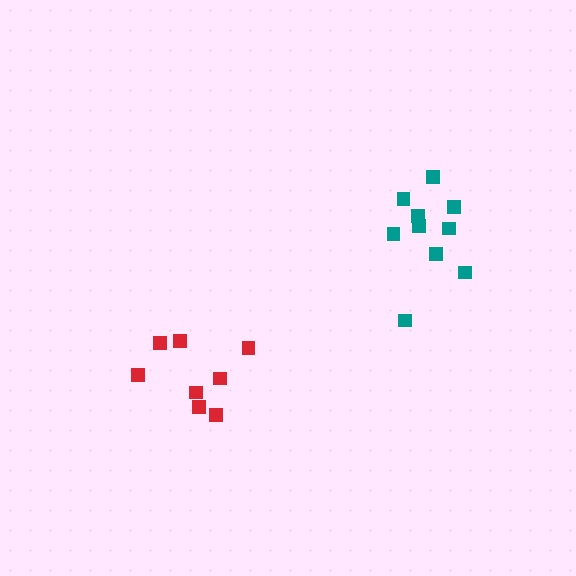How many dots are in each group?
Group 1: 8 dots, Group 2: 10 dots (18 total).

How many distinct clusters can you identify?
There are 2 distinct clusters.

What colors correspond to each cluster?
The clusters are colored: red, teal.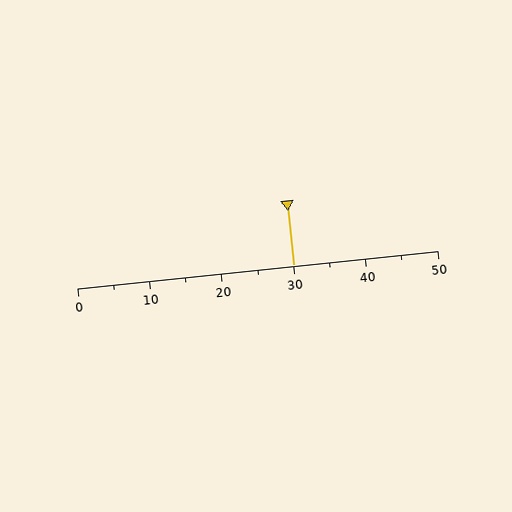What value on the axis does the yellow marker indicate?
The marker indicates approximately 30.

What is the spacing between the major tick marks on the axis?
The major ticks are spaced 10 apart.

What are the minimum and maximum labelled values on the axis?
The axis runs from 0 to 50.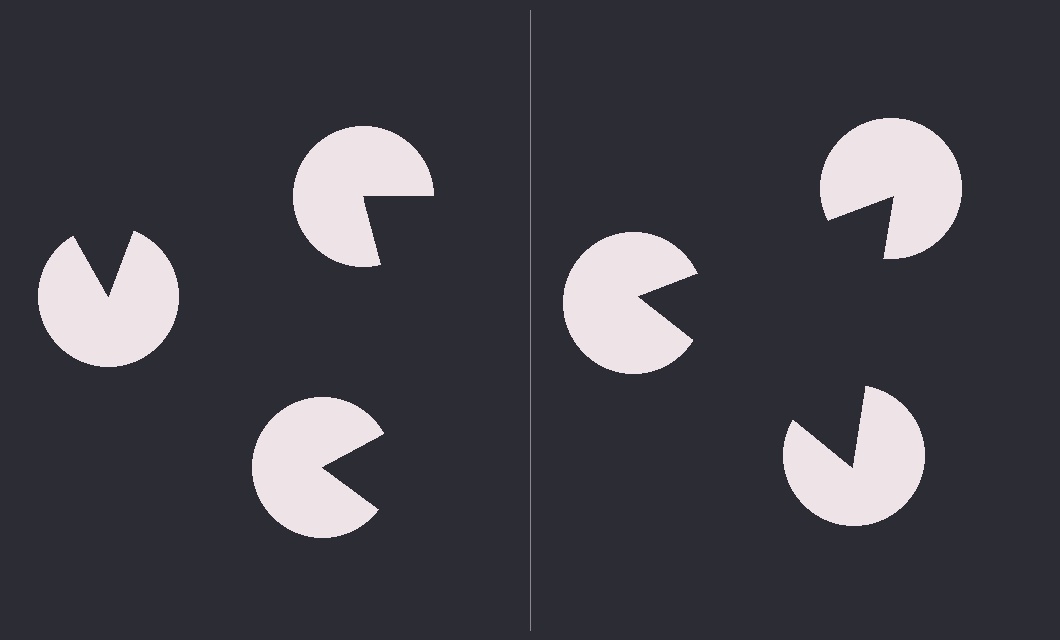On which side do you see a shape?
An illusory triangle appears on the right side. On the left side the wedge cuts are rotated, so no coherent shape forms.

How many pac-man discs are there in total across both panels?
6 — 3 on each side.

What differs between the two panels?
The pac-man discs are positioned identically on both sides; only the wedge orientations differ. On the right they align to a triangle; on the left they are misaligned.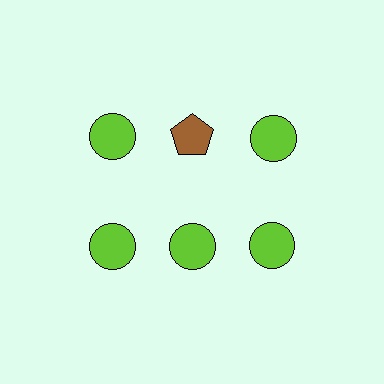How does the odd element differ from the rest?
It differs in both color (brown instead of lime) and shape (pentagon instead of circle).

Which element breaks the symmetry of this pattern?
The brown pentagon in the top row, second from left column breaks the symmetry. All other shapes are lime circles.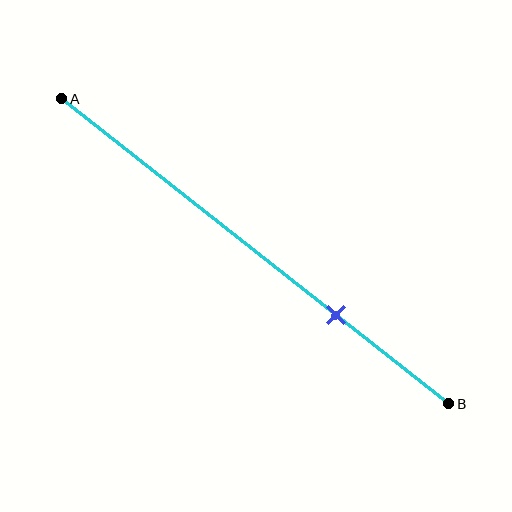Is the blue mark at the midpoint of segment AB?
No, the mark is at about 70% from A, not at the 50% midpoint.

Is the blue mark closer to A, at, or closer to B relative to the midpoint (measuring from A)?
The blue mark is closer to point B than the midpoint of segment AB.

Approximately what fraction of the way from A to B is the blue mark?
The blue mark is approximately 70% of the way from A to B.